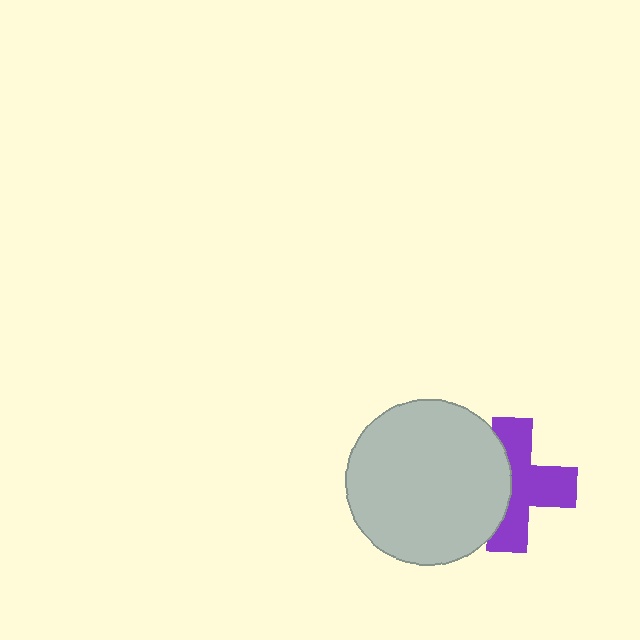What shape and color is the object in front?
The object in front is a light gray circle.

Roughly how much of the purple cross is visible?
About half of it is visible (roughly 60%).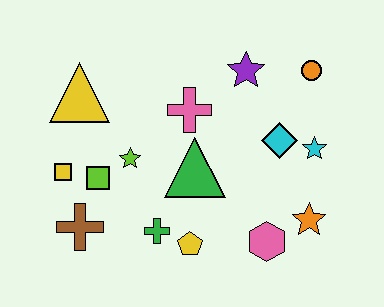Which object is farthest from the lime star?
The orange circle is farthest from the lime star.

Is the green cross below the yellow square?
Yes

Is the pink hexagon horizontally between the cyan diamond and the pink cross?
Yes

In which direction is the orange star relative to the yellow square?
The orange star is to the right of the yellow square.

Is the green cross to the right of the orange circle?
No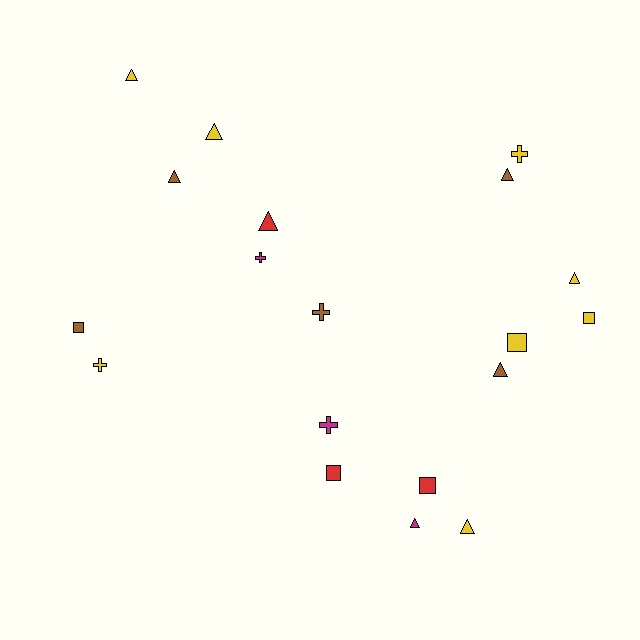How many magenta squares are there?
There are no magenta squares.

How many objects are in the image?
There are 19 objects.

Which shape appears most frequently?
Triangle, with 9 objects.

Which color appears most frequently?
Yellow, with 8 objects.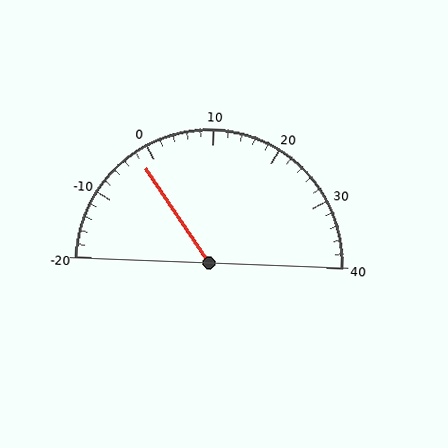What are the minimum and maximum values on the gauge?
The gauge ranges from -20 to 40.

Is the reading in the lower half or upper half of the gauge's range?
The reading is in the lower half of the range (-20 to 40).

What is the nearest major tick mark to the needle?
The nearest major tick mark is 0.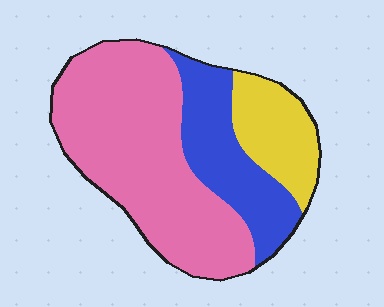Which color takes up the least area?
Yellow, at roughly 15%.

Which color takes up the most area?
Pink, at roughly 60%.